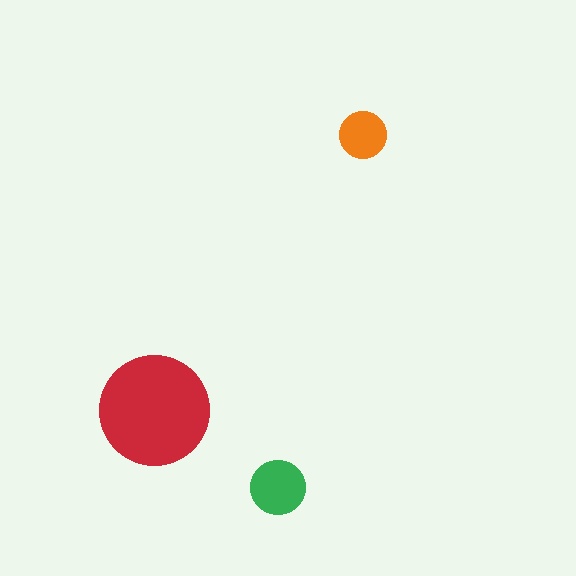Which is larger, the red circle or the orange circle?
The red one.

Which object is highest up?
The orange circle is topmost.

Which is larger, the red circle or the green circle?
The red one.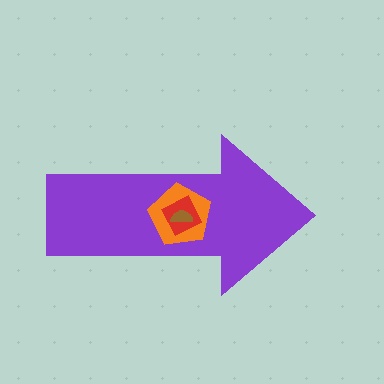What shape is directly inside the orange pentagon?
The red diamond.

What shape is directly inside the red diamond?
The brown semicircle.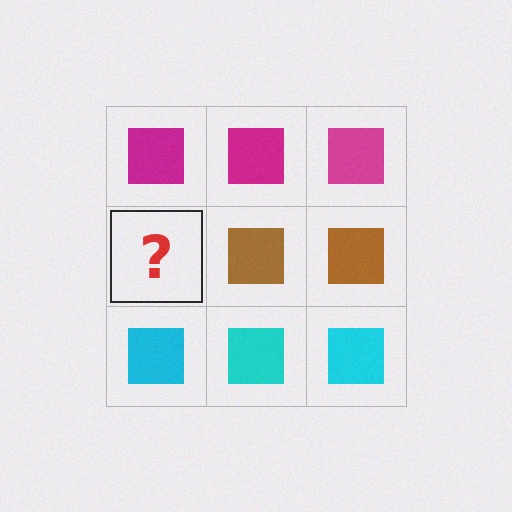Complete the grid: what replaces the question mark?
The question mark should be replaced with a brown square.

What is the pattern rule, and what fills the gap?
The rule is that each row has a consistent color. The gap should be filled with a brown square.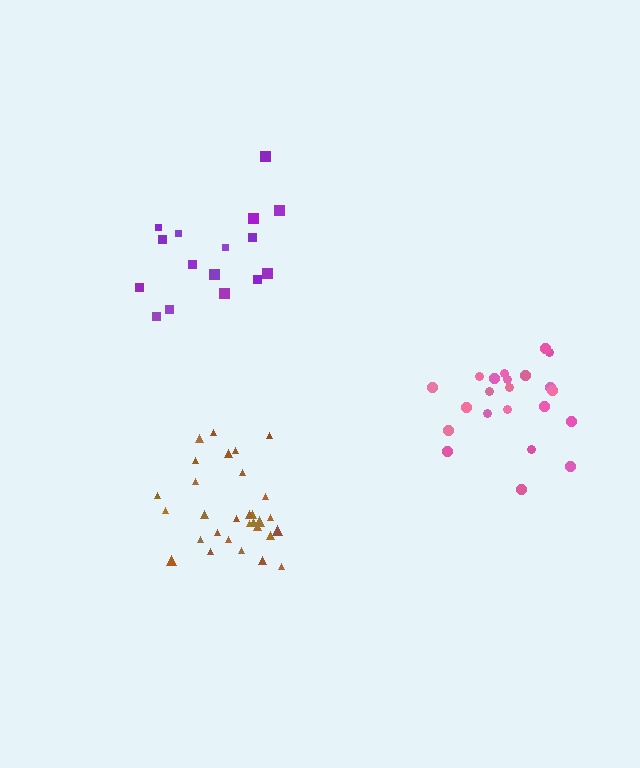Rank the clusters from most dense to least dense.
brown, pink, purple.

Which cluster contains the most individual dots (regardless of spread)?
Brown (30).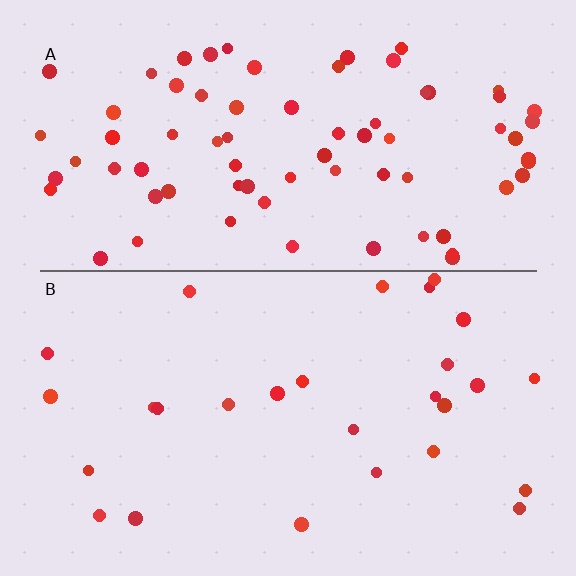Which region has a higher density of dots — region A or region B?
A (the top).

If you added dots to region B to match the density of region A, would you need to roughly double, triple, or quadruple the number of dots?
Approximately triple.